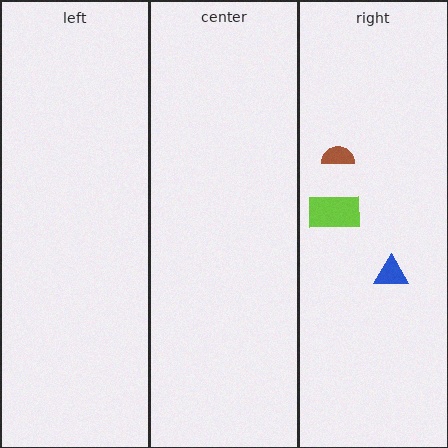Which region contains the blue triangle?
The right region.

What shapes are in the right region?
The blue triangle, the lime rectangle, the brown semicircle.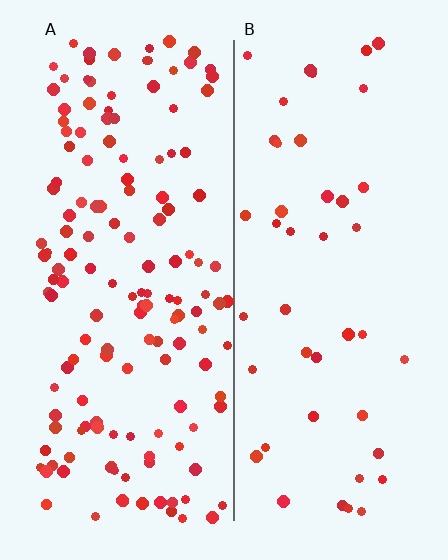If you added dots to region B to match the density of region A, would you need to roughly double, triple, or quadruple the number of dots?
Approximately triple.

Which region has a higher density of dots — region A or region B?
A (the left).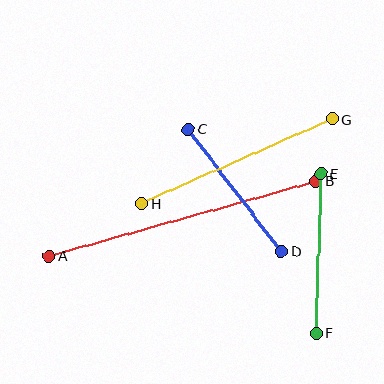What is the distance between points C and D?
The distance is approximately 154 pixels.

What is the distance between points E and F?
The distance is approximately 159 pixels.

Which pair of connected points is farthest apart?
Points A and B are farthest apart.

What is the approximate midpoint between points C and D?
The midpoint is at approximately (235, 190) pixels.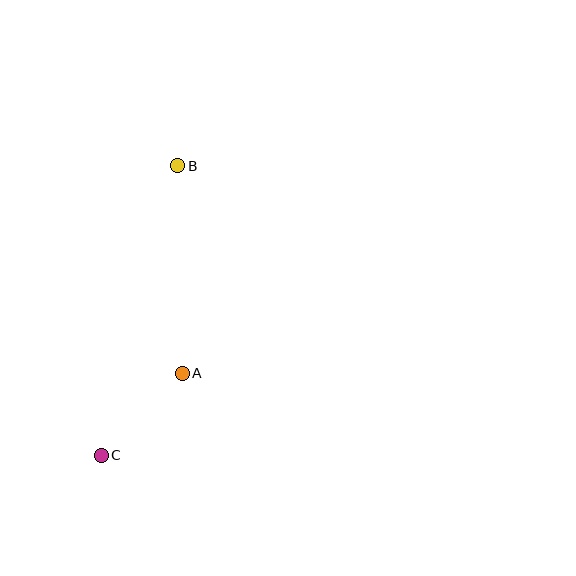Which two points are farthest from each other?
Points B and C are farthest from each other.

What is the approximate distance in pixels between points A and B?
The distance between A and B is approximately 207 pixels.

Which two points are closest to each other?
Points A and C are closest to each other.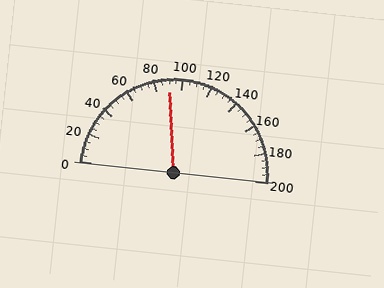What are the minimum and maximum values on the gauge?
The gauge ranges from 0 to 200.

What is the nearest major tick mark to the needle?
The nearest major tick mark is 80.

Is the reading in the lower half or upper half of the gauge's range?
The reading is in the lower half of the range (0 to 200).